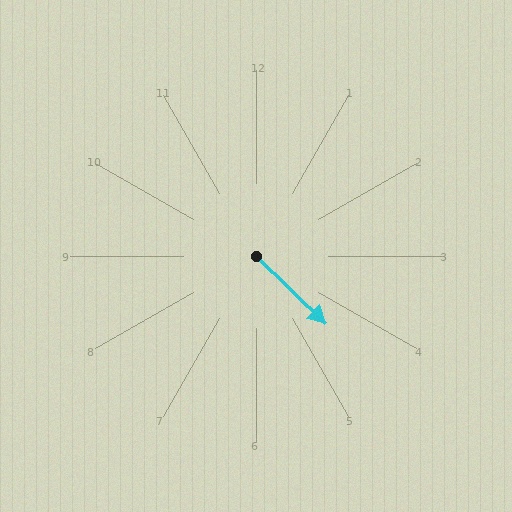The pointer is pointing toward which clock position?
Roughly 4 o'clock.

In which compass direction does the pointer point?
Southeast.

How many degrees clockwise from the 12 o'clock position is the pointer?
Approximately 134 degrees.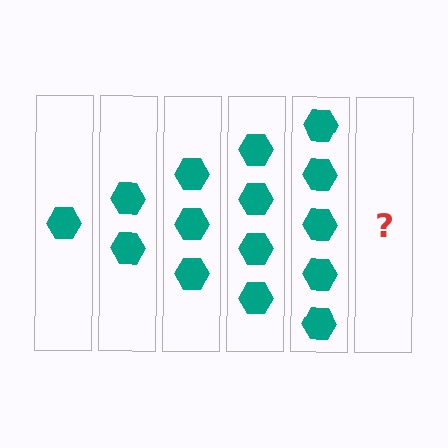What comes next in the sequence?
The next element should be 6 hexagons.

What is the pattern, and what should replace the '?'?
The pattern is that each step adds one more hexagon. The '?' should be 6 hexagons.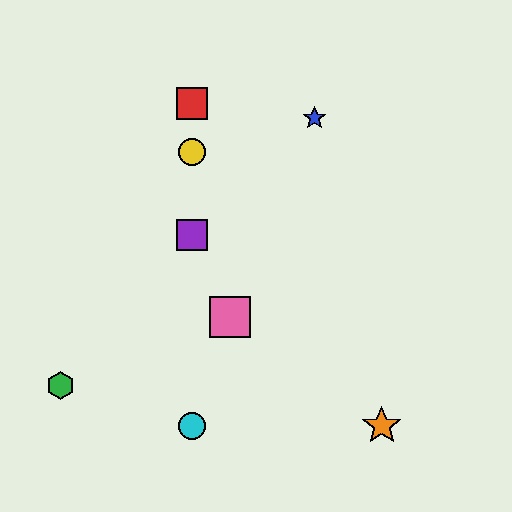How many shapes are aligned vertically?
4 shapes (the red square, the yellow circle, the purple square, the cyan circle) are aligned vertically.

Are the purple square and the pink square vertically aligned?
No, the purple square is at x≈192 and the pink square is at x≈230.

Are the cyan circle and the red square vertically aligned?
Yes, both are at x≈192.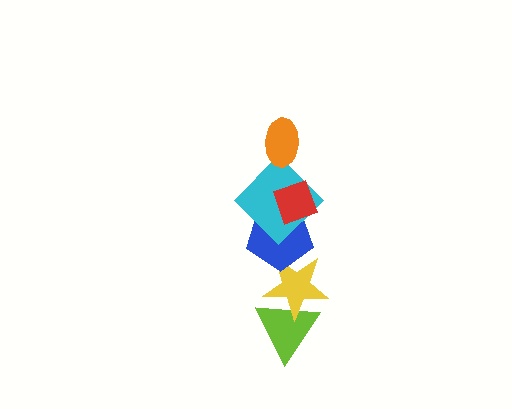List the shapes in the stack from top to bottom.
From top to bottom: the orange ellipse, the red diamond, the cyan diamond, the blue pentagon, the yellow star, the lime triangle.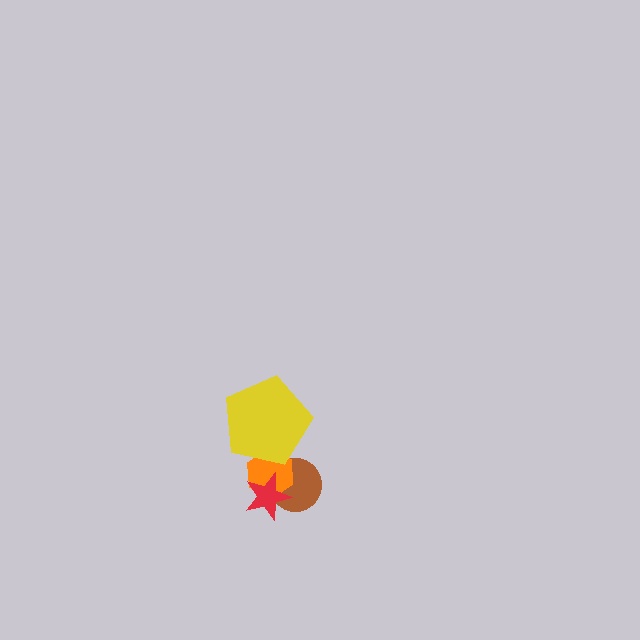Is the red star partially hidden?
No, no other shape covers it.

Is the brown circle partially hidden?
Yes, it is partially covered by another shape.